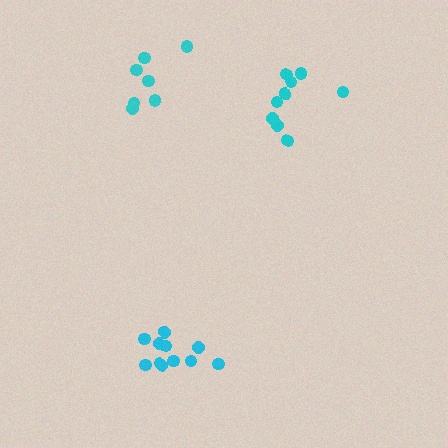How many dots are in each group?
Group 1: 7 dots, Group 2: 9 dots, Group 3: 11 dots (27 total).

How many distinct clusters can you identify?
There are 3 distinct clusters.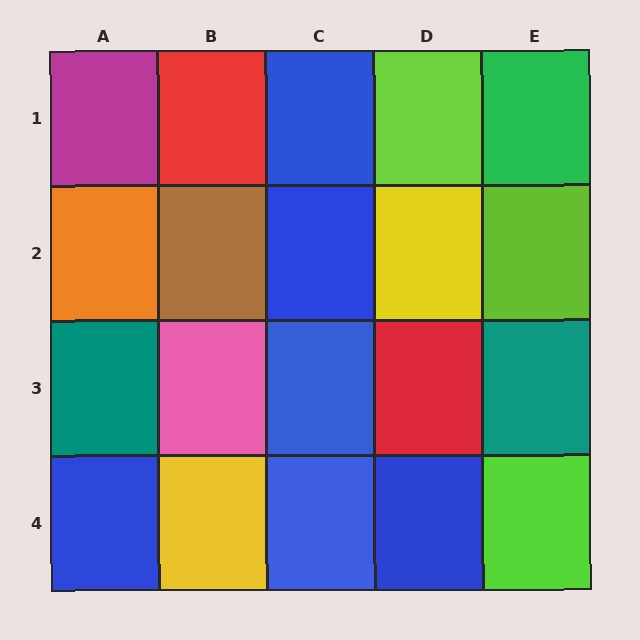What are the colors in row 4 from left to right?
Blue, yellow, blue, blue, lime.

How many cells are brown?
1 cell is brown.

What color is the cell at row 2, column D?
Yellow.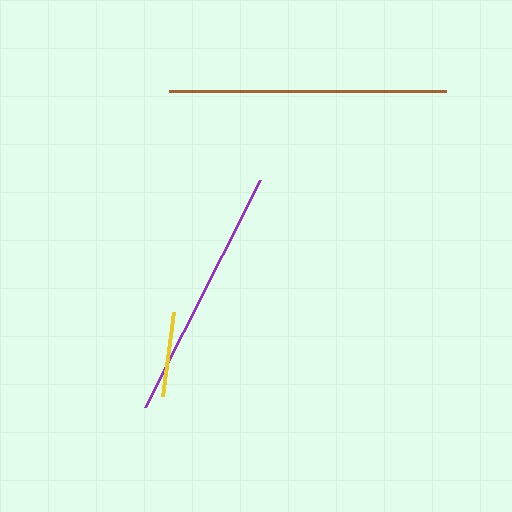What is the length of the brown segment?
The brown segment is approximately 277 pixels long.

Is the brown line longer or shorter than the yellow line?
The brown line is longer than the yellow line.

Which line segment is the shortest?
The yellow line is the shortest at approximately 84 pixels.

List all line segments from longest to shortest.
From longest to shortest: brown, purple, yellow.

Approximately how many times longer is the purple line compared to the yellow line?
The purple line is approximately 3.0 times the length of the yellow line.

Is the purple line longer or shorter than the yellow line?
The purple line is longer than the yellow line.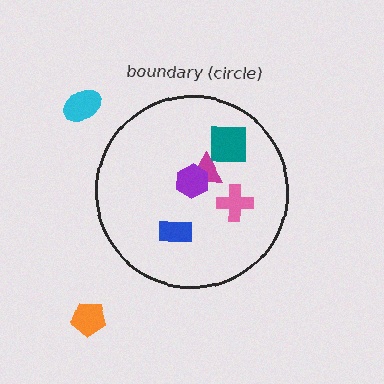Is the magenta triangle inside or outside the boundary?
Inside.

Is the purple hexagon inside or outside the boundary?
Inside.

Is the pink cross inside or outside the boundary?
Inside.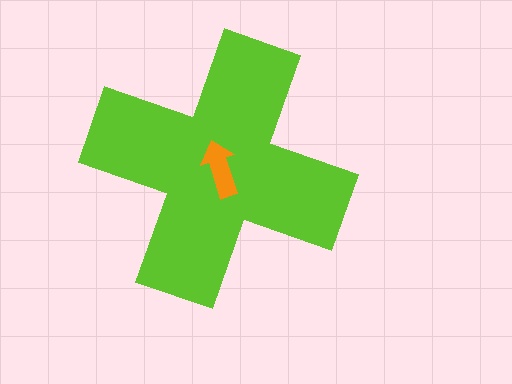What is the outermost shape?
The lime cross.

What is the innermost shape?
The orange arrow.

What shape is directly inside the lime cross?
The orange arrow.